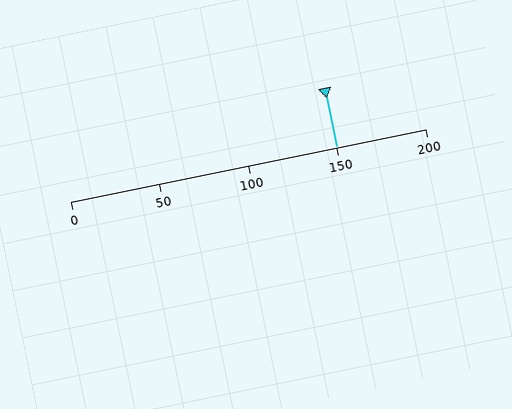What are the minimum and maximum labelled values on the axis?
The axis runs from 0 to 200.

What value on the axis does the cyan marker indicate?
The marker indicates approximately 150.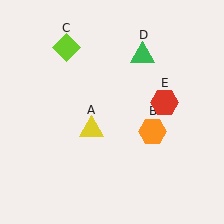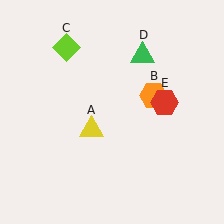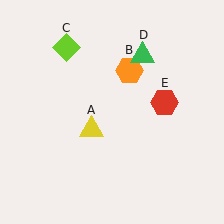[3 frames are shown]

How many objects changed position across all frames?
1 object changed position: orange hexagon (object B).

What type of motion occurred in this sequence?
The orange hexagon (object B) rotated counterclockwise around the center of the scene.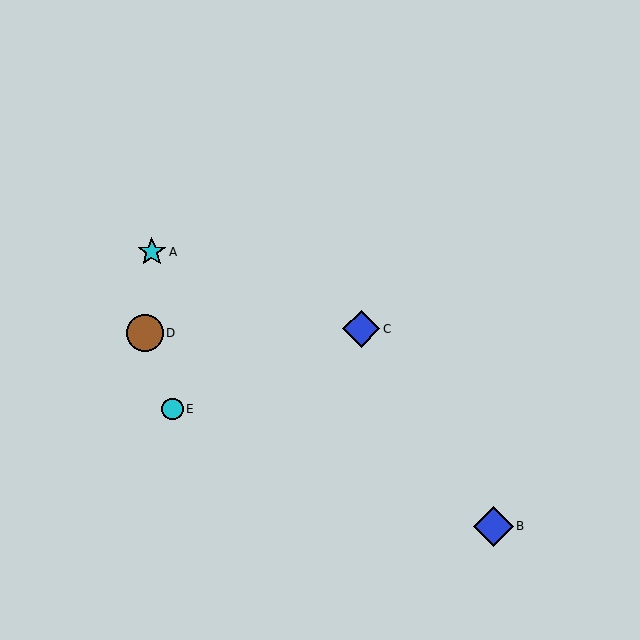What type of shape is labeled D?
Shape D is a brown circle.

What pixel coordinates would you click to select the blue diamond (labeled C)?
Click at (361, 329) to select the blue diamond C.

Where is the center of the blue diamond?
The center of the blue diamond is at (493, 526).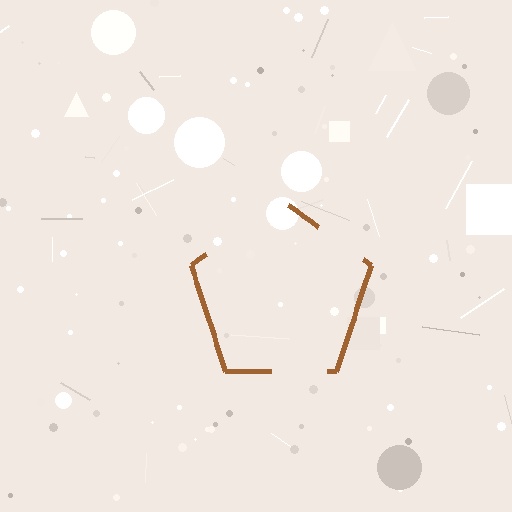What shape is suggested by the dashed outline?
The dashed outline suggests a pentagon.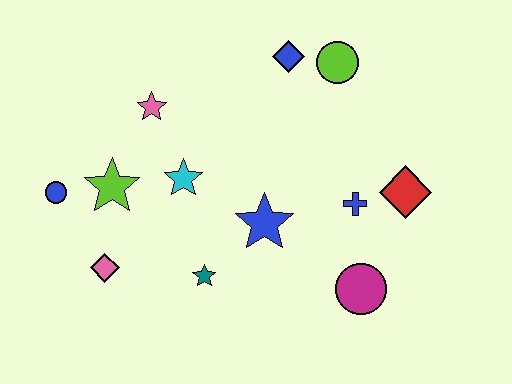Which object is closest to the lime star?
The blue circle is closest to the lime star.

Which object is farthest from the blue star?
The blue circle is farthest from the blue star.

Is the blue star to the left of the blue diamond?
Yes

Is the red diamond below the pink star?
Yes